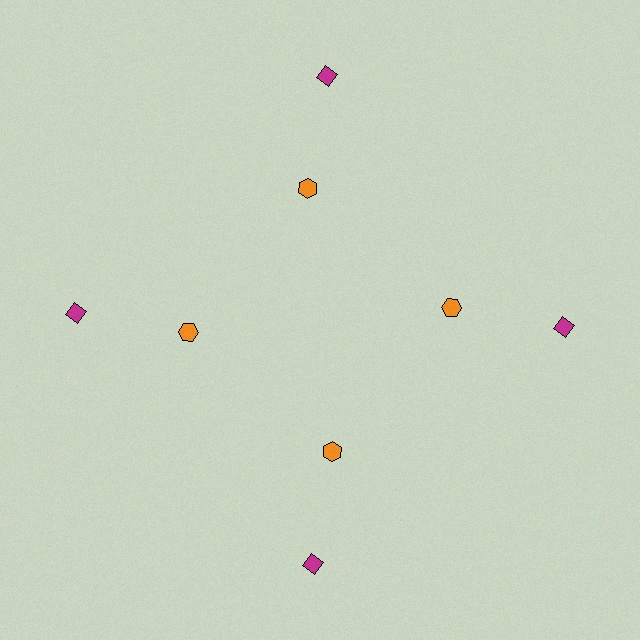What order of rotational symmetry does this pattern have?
This pattern has 4-fold rotational symmetry.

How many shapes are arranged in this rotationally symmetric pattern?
There are 8 shapes, arranged in 4 groups of 2.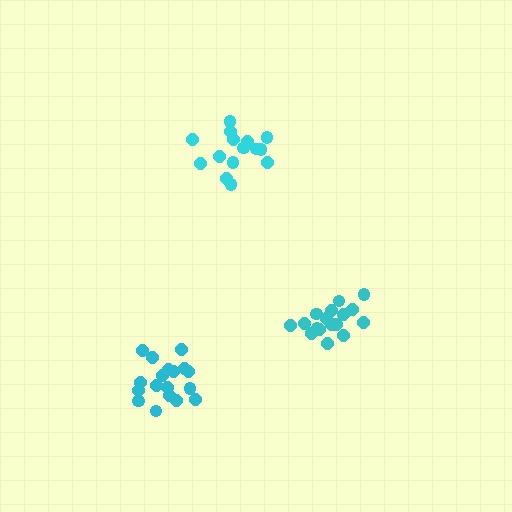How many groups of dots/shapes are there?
There are 3 groups.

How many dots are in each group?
Group 1: 17 dots, Group 2: 18 dots, Group 3: 15 dots (50 total).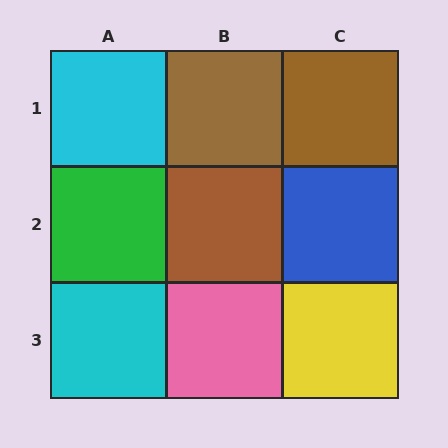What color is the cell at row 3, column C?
Yellow.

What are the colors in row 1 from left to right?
Cyan, brown, brown.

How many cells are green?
1 cell is green.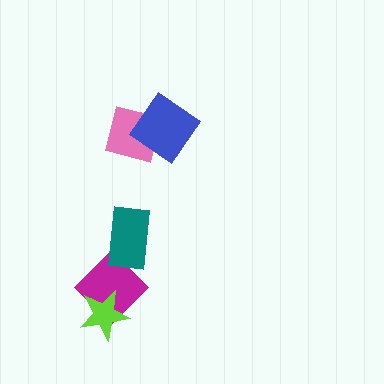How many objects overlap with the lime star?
1 object overlaps with the lime star.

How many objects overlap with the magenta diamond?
2 objects overlap with the magenta diamond.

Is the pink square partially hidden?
Yes, it is partially covered by another shape.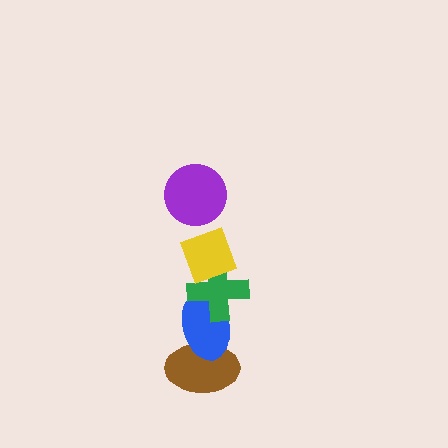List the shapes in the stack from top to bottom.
From top to bottom: the purple circle, the yellow diamond, the green cross, the blue ellipse, the brown ellipse.